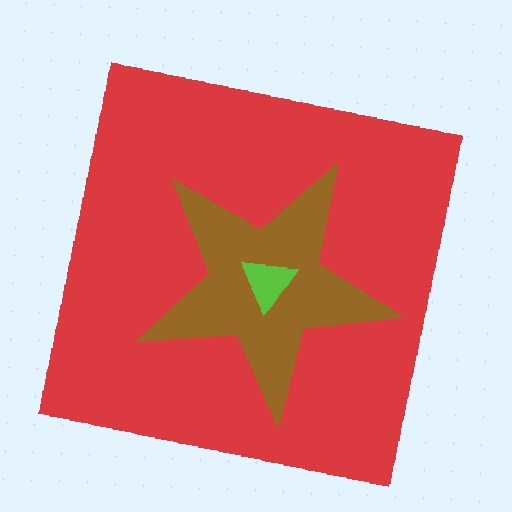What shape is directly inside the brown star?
The lime triangle.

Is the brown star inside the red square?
Yes.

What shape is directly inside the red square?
The brown star.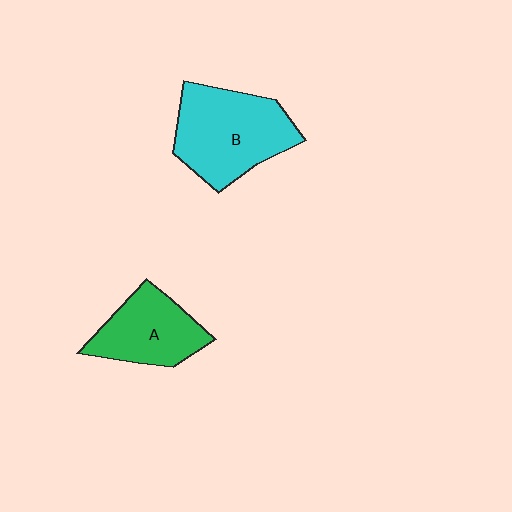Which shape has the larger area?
Shape B (cyan).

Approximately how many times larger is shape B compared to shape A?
Approximately 1.4 times.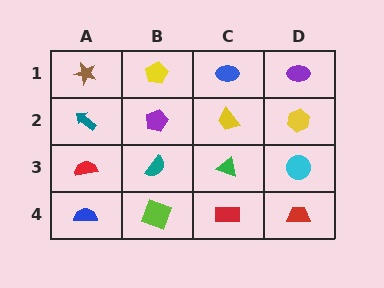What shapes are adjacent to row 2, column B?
A yellow pentagon (row 1, column B), a teal semicircle (row 3, column B), a teal arrow (row 2, column A), a yellow trapezoid (row 2, column C).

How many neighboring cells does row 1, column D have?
2.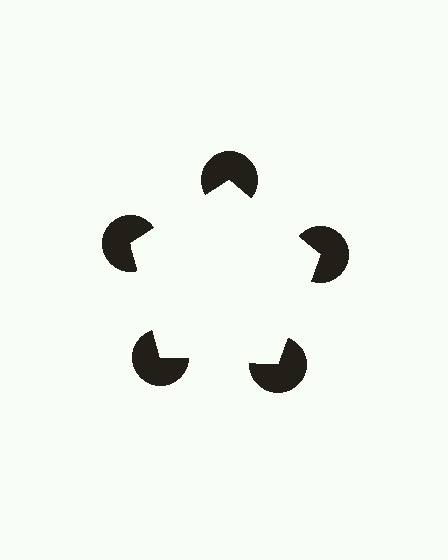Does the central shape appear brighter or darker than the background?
It typically appears slightly brighter than the background, even though no actual brightness change is drawn.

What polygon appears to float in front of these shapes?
An illusory pentagon — its edges are inferred from the aligned wedge cuts in the pac-man discs, not physically drawn.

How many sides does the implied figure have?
5 sides.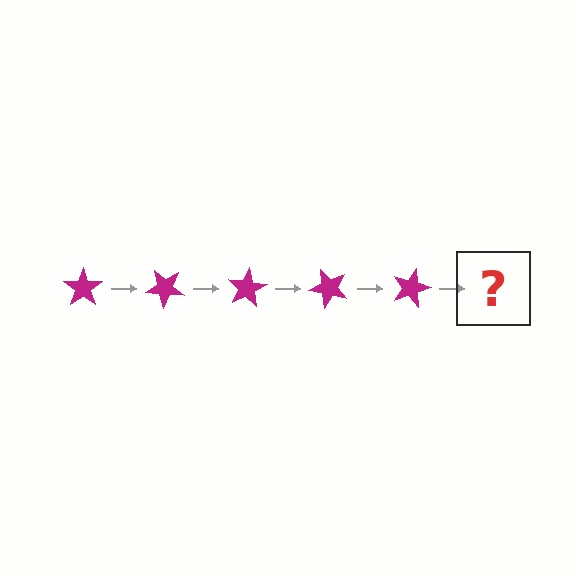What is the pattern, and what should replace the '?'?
The pattern is that the star rotates 40 degrees each step. The '?' should be a magenta star rotated 200 degrees.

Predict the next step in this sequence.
The next step is a magenta star rotated 200 degrees.